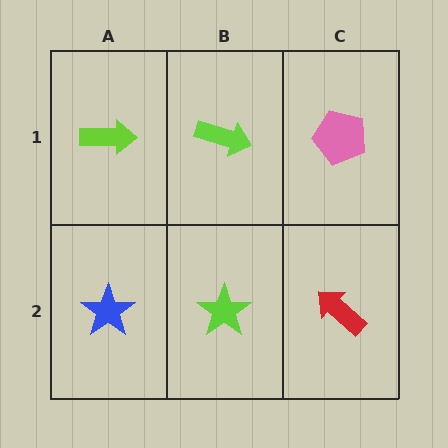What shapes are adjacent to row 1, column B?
A lime star (row 2, column B), a lime arrow (row 1, column A), a pink pentagon (row 1, column C).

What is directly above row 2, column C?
A pink pentagon.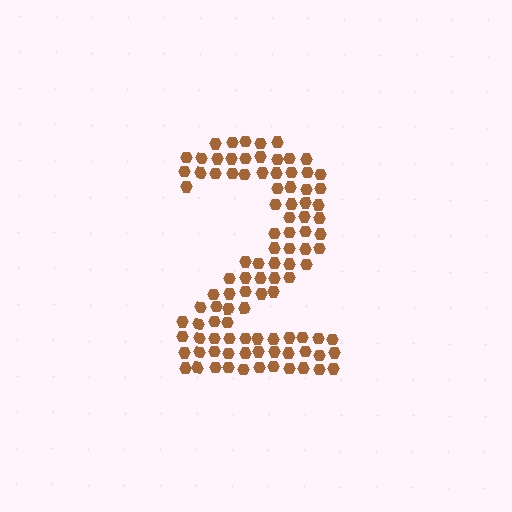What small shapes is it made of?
It is made of small hexagons.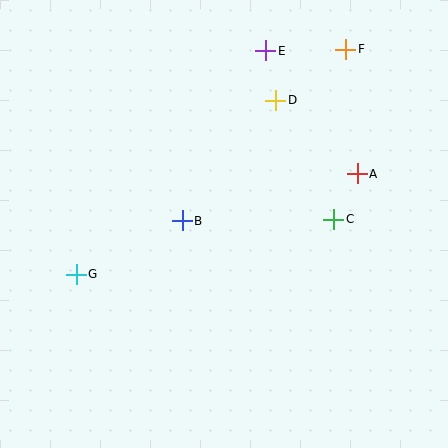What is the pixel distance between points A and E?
The distance between A and E is 153 pixels.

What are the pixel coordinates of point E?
Point E is at (266, 51).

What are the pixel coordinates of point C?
Point C is at (334, 219).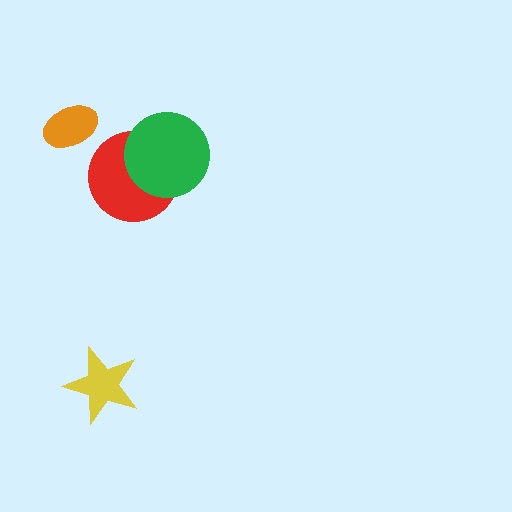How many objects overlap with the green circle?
1 object overlaps with the green circle.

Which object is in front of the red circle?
The green circle is in front of the red circle.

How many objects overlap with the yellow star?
0 objects overlap with the yellow star.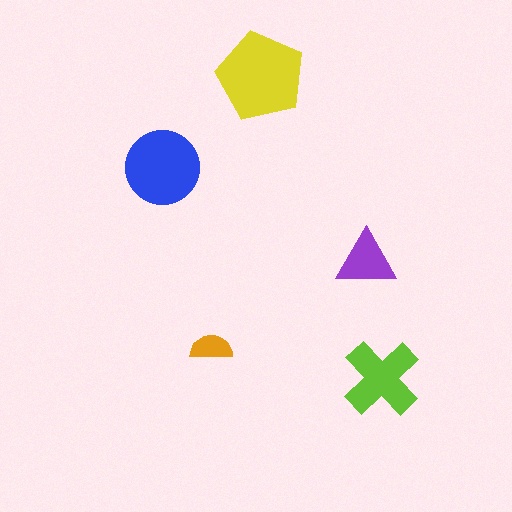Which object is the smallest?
The orange semicircle.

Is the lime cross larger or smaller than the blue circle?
Smaller.